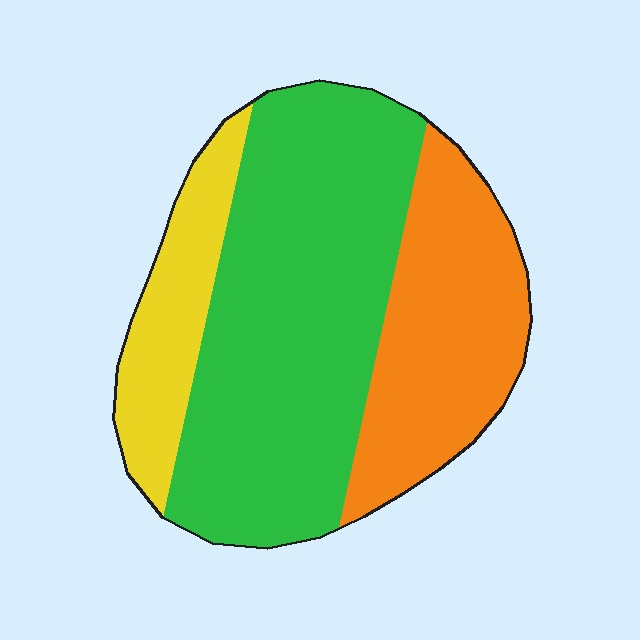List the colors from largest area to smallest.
From largest to smallest: green, orange, yellow.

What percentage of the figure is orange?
Orange covers 29% of the figure.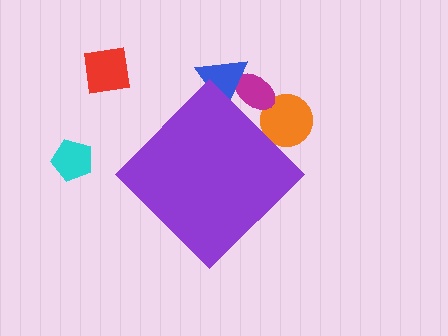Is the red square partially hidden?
No, the red square is fully visible.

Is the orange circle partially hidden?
Yes, the orange circle is partially hidden behind the purple diamond.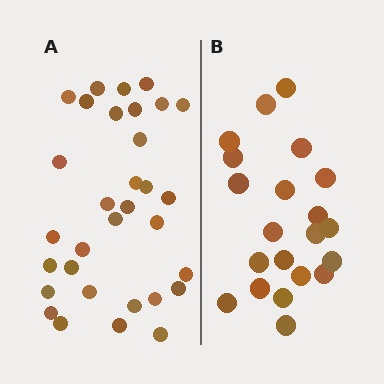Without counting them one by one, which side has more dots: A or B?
Region A (the left region) has more dots.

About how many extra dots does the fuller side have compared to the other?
Region A has roughly 12 or so more dots than region B.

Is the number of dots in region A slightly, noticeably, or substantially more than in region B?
Region A has substantially more. The ratio is roughly 1.5 to 1.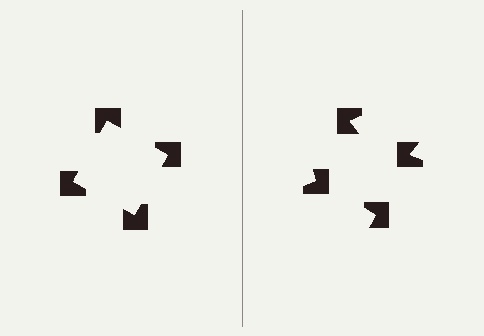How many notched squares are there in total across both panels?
8 — 4 on each side.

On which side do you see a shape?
An illusory square appears on the left side. On the right side the wedge cuts are rotated, so no coherent shape forms.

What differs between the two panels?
The notched squares are positioned identically on both sides; only the wedge orientations differ. On the left they align to a square; on the right they are misaligned.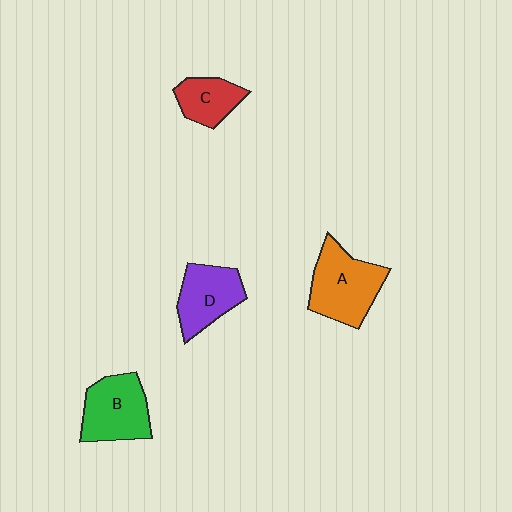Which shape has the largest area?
Shape A (orange).